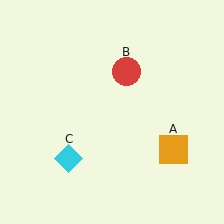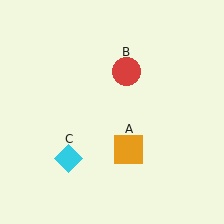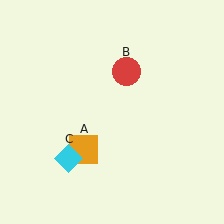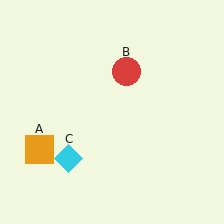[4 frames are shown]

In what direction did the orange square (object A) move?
The orange square (object A) moved left.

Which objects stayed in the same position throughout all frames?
Red circle (object B) and cyan diamond (object C) remained stationary.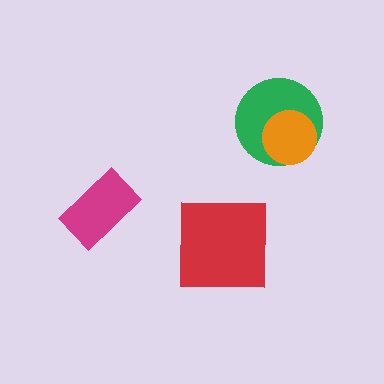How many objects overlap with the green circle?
1 object overlaps with the green circle.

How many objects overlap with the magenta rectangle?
0 objects overlap with the magenta rectangle.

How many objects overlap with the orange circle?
1 object overlaps with the orange circle.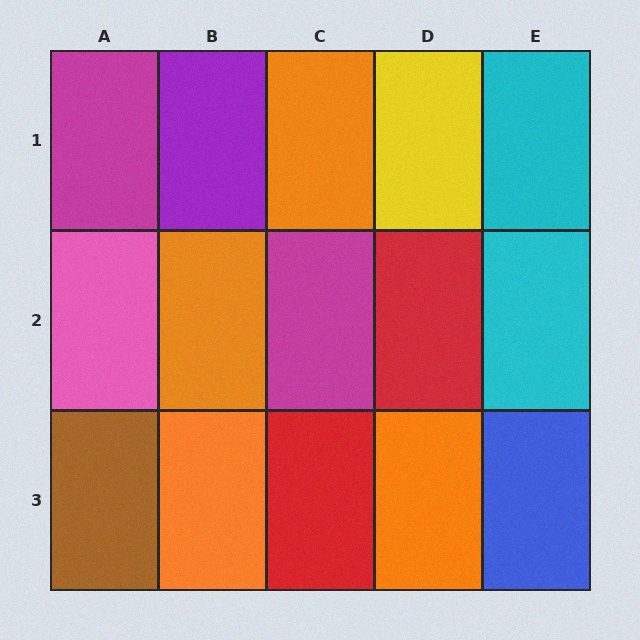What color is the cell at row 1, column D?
Yellow.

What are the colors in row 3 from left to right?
Brown, orange, red, orange, blue.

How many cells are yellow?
1 cell is yellow.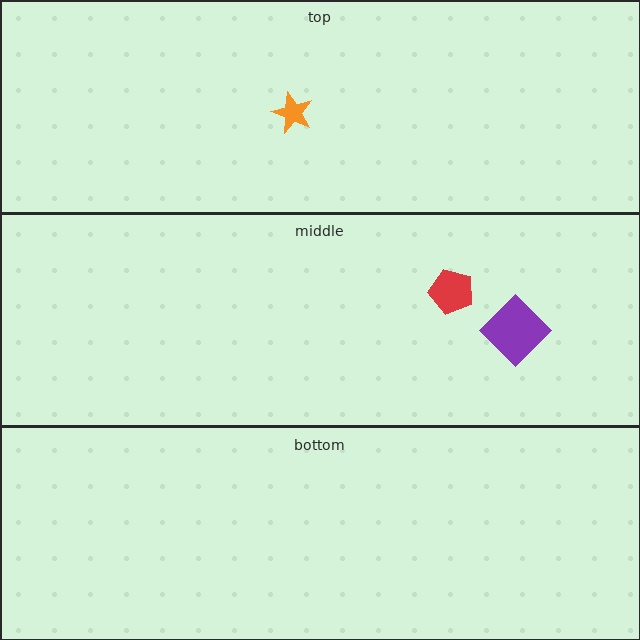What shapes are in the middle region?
The purple diamond, the red pentagon.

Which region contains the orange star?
The top region.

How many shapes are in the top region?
1.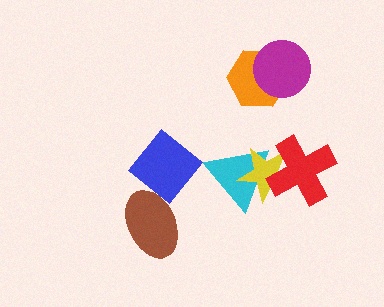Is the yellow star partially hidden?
Yes, it is partially covered by another shape.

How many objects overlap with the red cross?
2 objects overlap with the red cross.